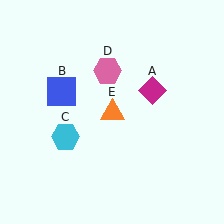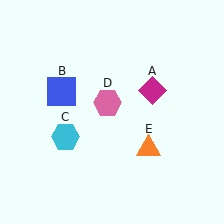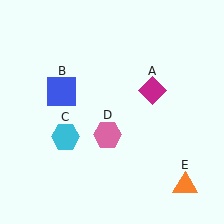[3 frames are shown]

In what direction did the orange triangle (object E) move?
The orange triangle (object E) moved down and to the right.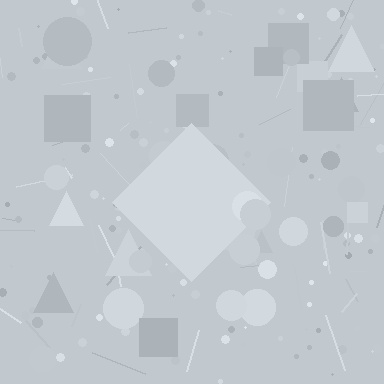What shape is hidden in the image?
A diamond is hidden in the image.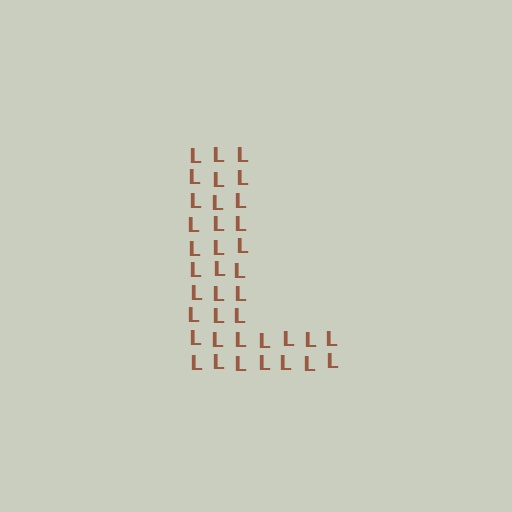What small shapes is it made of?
It is made of small letter L's.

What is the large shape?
The large shape is the letter L.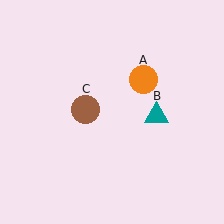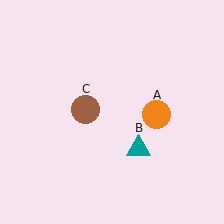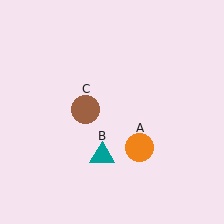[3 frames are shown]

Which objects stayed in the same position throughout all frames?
Brown circle (object C) remained stationary.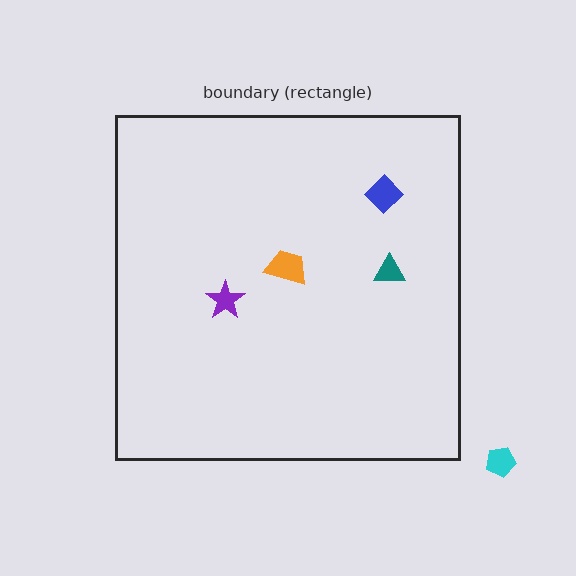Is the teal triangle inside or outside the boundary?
Inside.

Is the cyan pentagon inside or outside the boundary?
Outside.